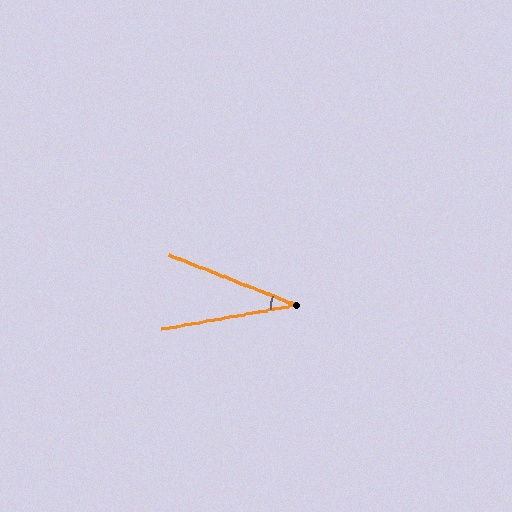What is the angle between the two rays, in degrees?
Approximately 32 degrees.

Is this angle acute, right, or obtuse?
It is acute.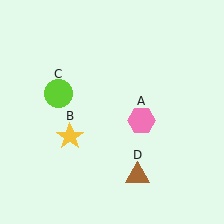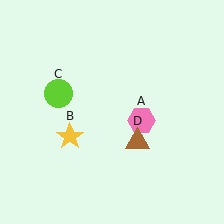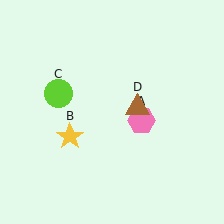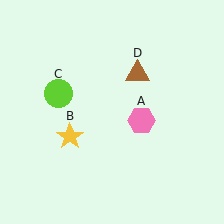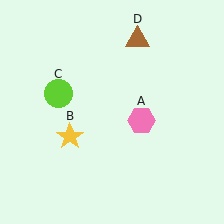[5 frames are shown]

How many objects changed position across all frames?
1 object changed position: brown triangle (object D).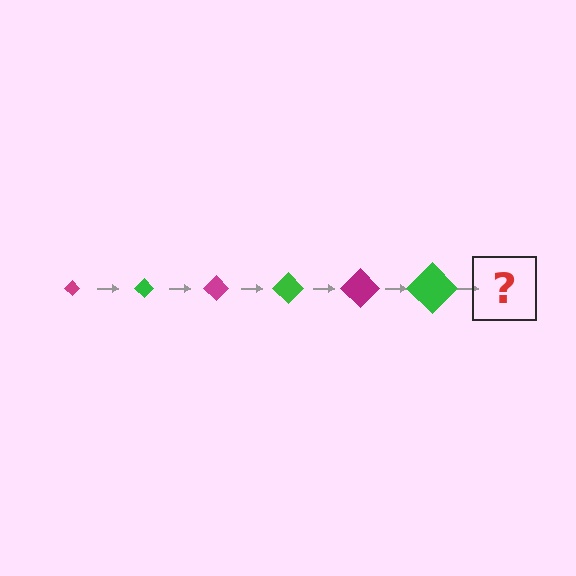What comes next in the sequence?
The next element should be a magenta diamond, larger than the previous one.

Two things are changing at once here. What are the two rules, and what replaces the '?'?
The two rules are that the diamond grows larger each step and the color cycles through magenta and green. The '?' should be a magenta diamond, larger than the previous one.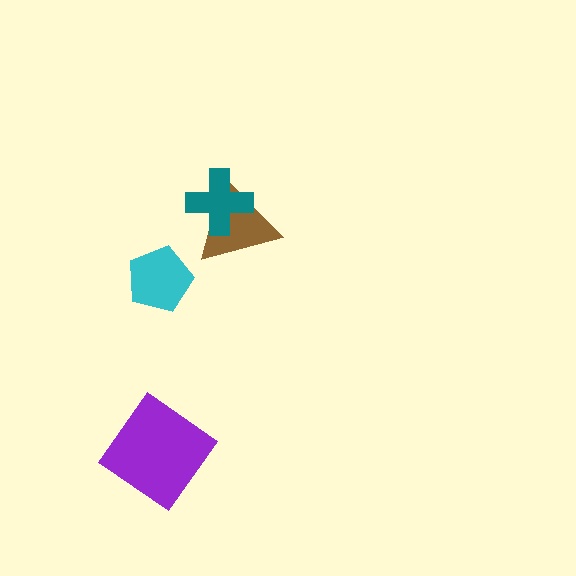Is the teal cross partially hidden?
No, no other shape covers it.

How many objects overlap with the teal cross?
1 object overlaps with the teal cross.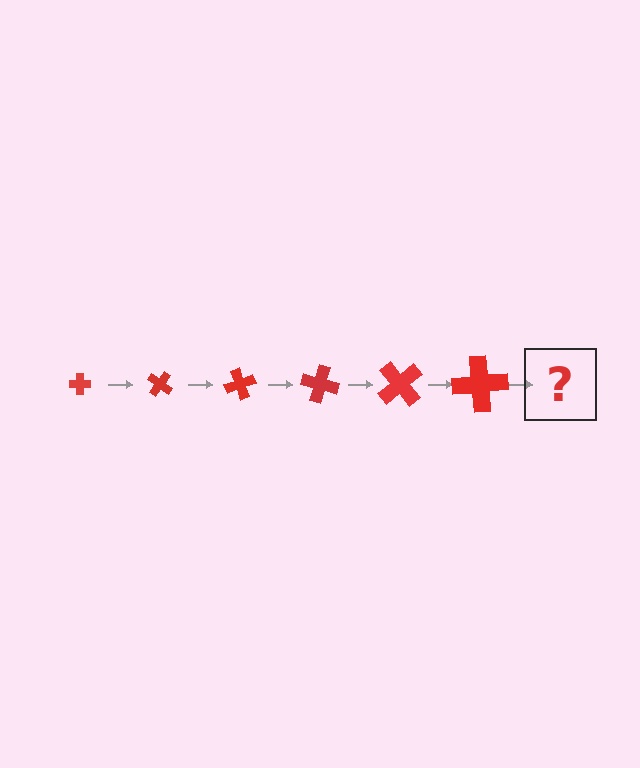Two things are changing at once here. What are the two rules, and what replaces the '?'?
The two rules are that the cross grows larger each step and it rotates 35 degrees each step. The '?' should be a cross, larger than the previous one and rotated 210 degrees from the start.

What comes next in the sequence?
The next element should be a cross, larger than the previous one and rotated 210 degrees from the start.